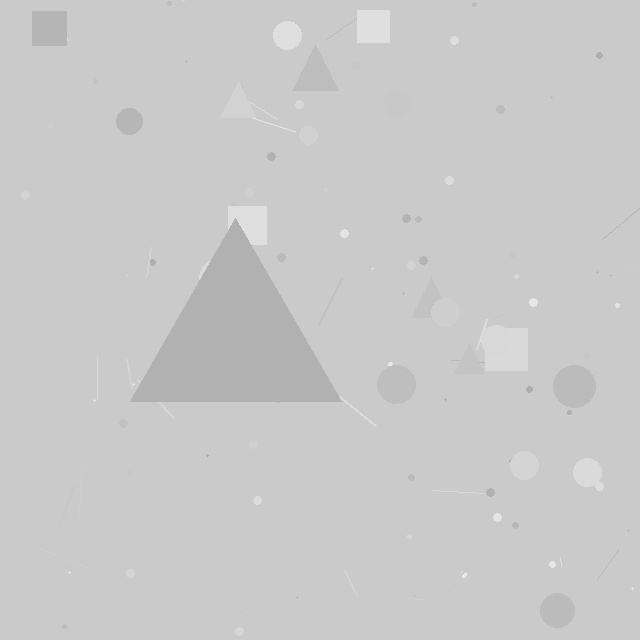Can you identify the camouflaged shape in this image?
The camouflaged shape is a triangle.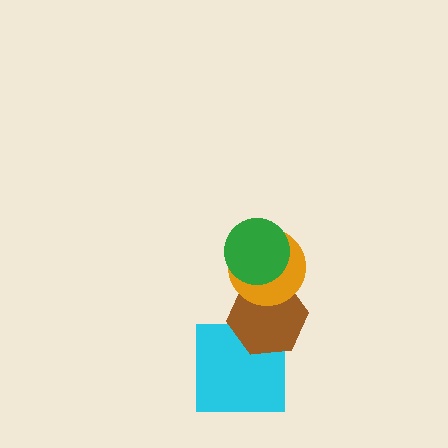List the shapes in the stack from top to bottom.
From top to bottom: the green circle, the orange circle, the brown hexagon, the cyan square.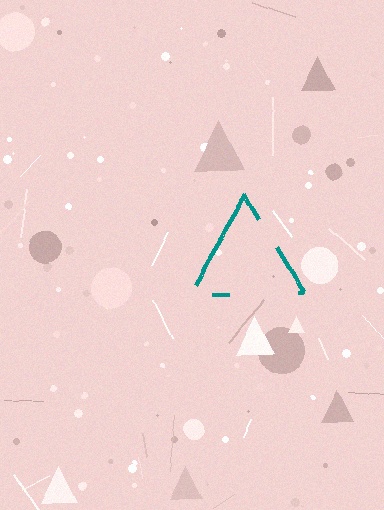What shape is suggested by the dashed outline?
The dashed outline suggests a triangle.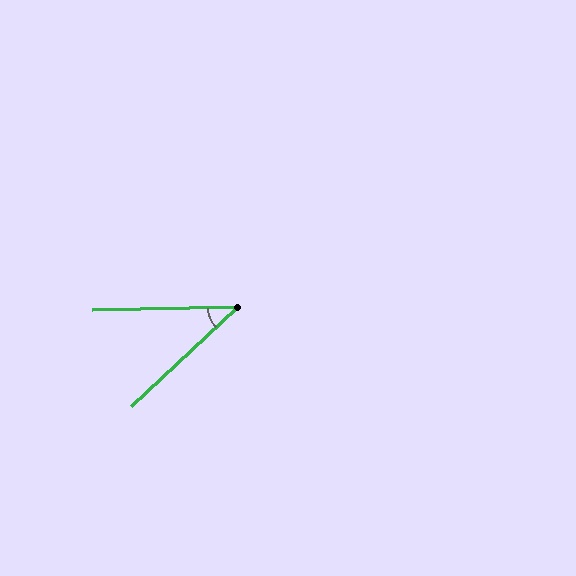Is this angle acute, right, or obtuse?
It is acute.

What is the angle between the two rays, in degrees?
Approximately 42 degrees.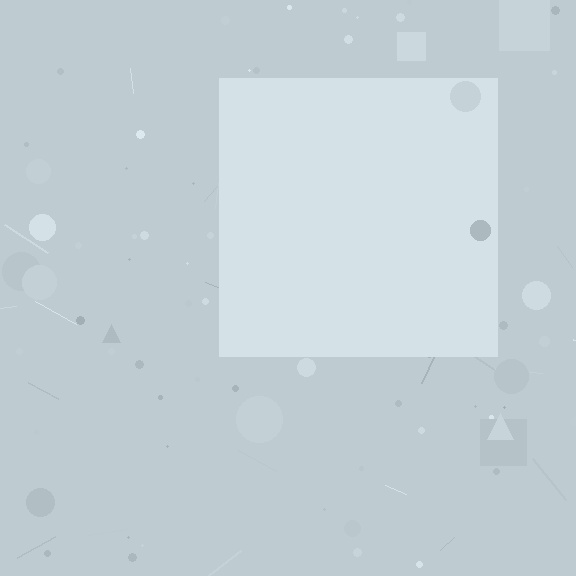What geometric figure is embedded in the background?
A square is embedded in the background.